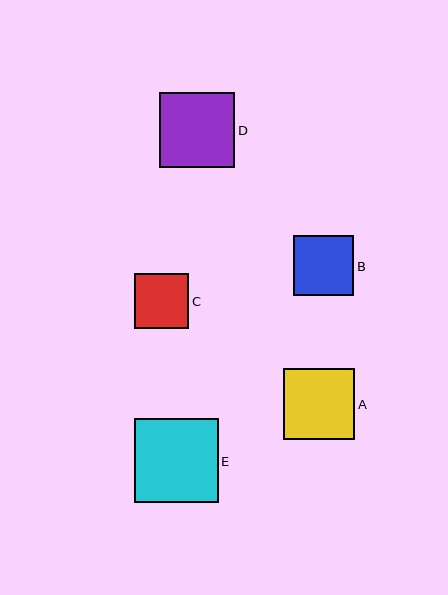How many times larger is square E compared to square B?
Square E is approximately 1.4 times the size of square B.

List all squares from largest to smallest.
From largest to smallest: E, D, A, B, C.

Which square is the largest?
Square E is the largest with a size of approximately 84 pixels.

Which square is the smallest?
Square C is the smallest with a size of approximately 55 pixels.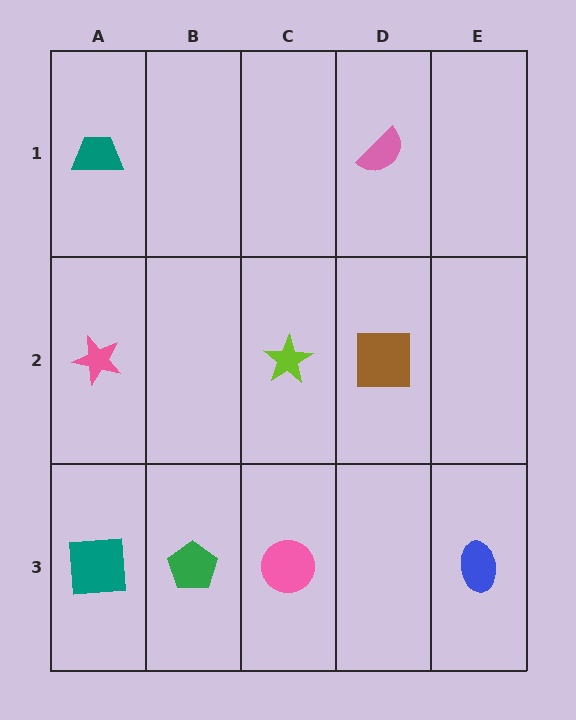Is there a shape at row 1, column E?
No, that cell is empty.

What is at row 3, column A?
A teal square.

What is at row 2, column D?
A brown square.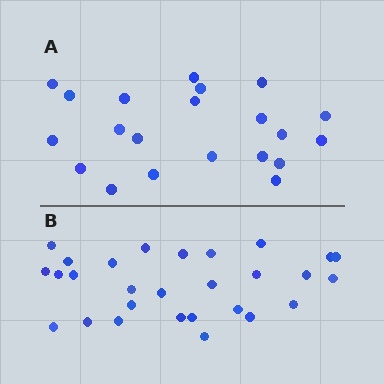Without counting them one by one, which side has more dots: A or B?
Region B (the bottom region) has more dots.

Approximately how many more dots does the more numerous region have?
Region B has roughly 8 or so more dots than region A.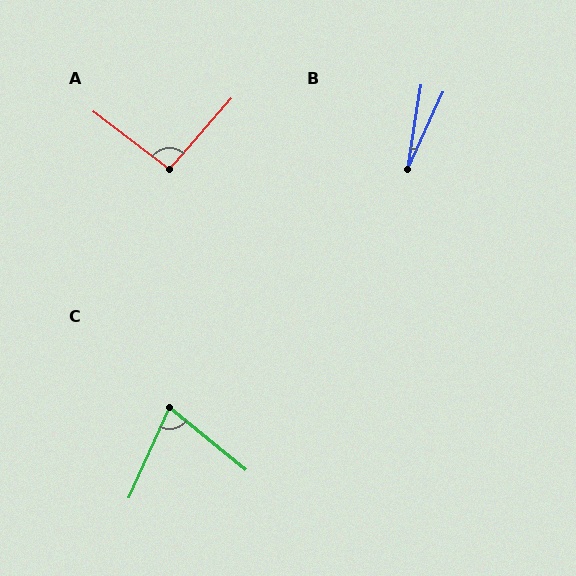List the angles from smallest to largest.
B (16°), C (75°), A (94°).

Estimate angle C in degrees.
Approximately 75 degrees.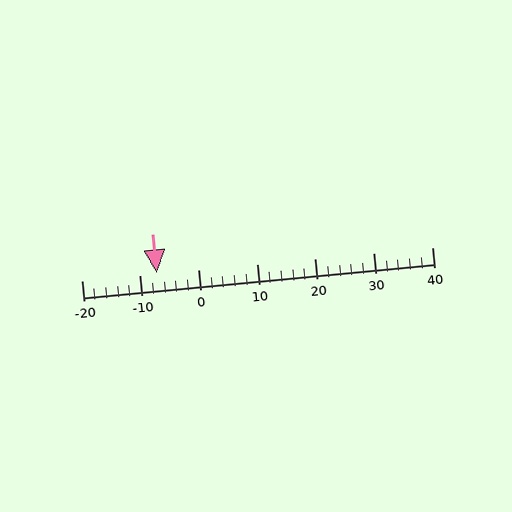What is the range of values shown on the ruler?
The ruler shows values from -20 to 40.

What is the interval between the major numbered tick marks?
The major tick marks are spaced 10 units apart.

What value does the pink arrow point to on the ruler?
The pink arrow points to approximately -7.